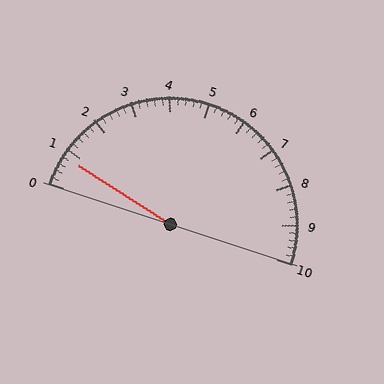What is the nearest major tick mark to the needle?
The nearest major tick mark is 1.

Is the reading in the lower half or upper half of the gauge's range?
The reading is in the lower half of the range (0 to 10).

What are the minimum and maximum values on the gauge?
The gauge ranges from 0 to 10.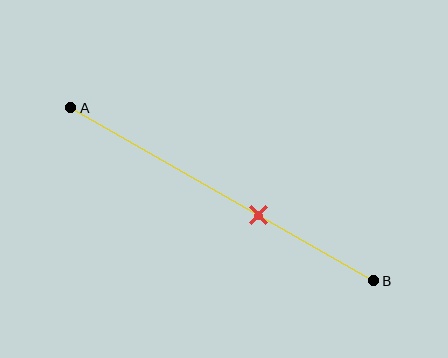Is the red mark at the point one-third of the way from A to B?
No, the mark is at about 60% from A, not at the 33% one-third point.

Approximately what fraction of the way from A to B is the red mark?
The red mark is approximately 60% of the way from A to B.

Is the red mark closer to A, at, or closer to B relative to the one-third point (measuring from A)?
The red mark is closer to point B than the one-third point of segment AB.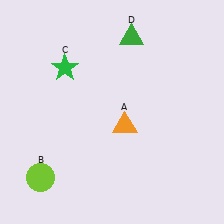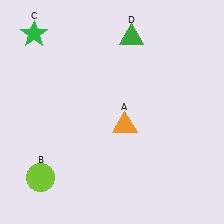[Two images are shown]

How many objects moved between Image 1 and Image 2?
1 object moved between the two images.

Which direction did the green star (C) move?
The green star (C) moved up.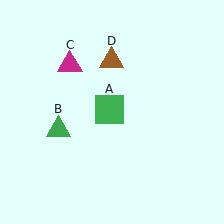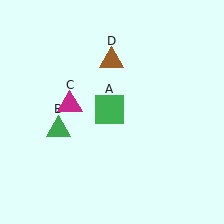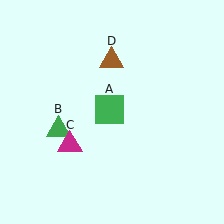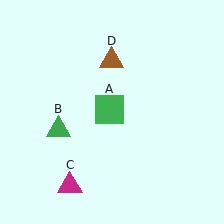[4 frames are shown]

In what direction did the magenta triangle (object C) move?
The magenta triangle (object C) moved down.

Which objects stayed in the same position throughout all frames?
Green square (object A) and green triangle (object B) and brown triangle (object D) remained stationary.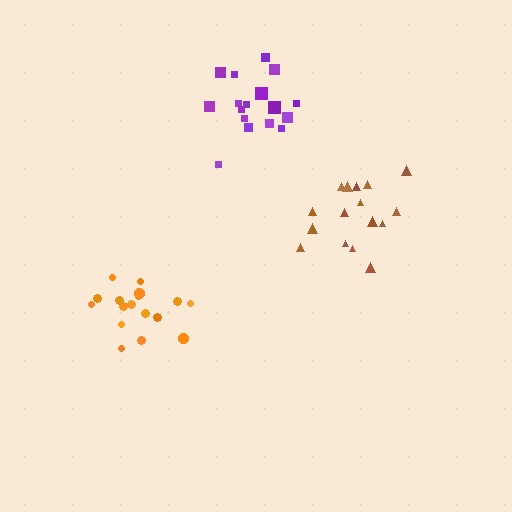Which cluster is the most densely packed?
Purple.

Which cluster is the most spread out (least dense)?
Brown.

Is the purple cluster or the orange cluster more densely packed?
Purple.